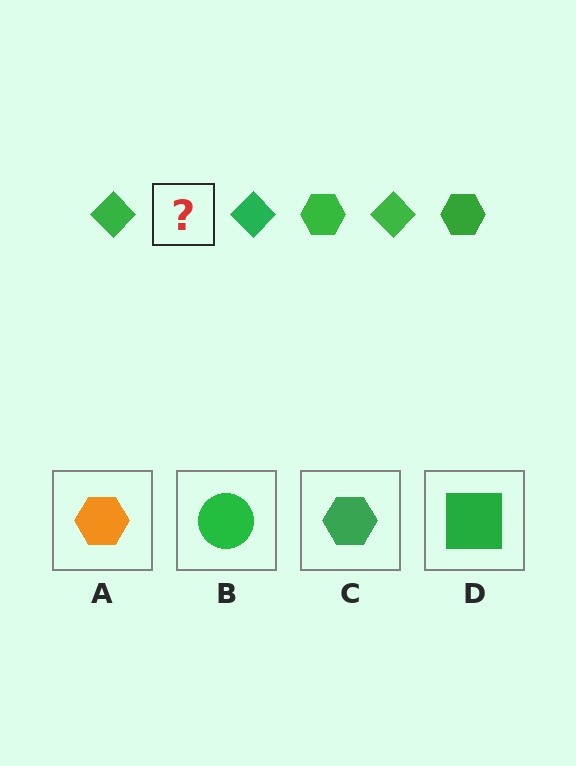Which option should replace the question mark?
Option C.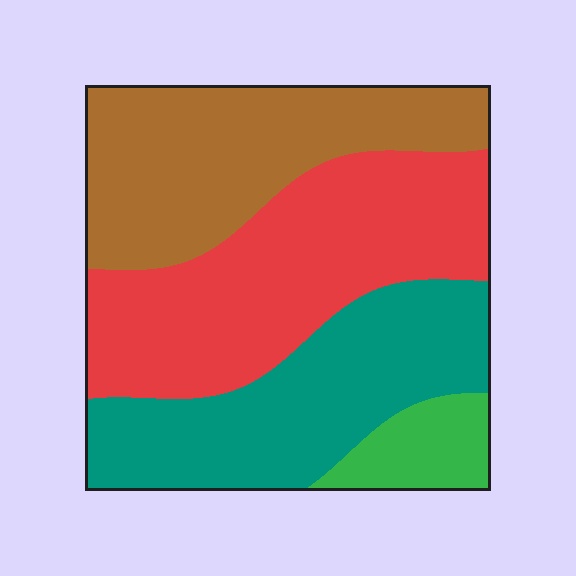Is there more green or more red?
Red.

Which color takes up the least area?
Green, at roughly 10%.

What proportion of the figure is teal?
Teal covers around 30% of the figure.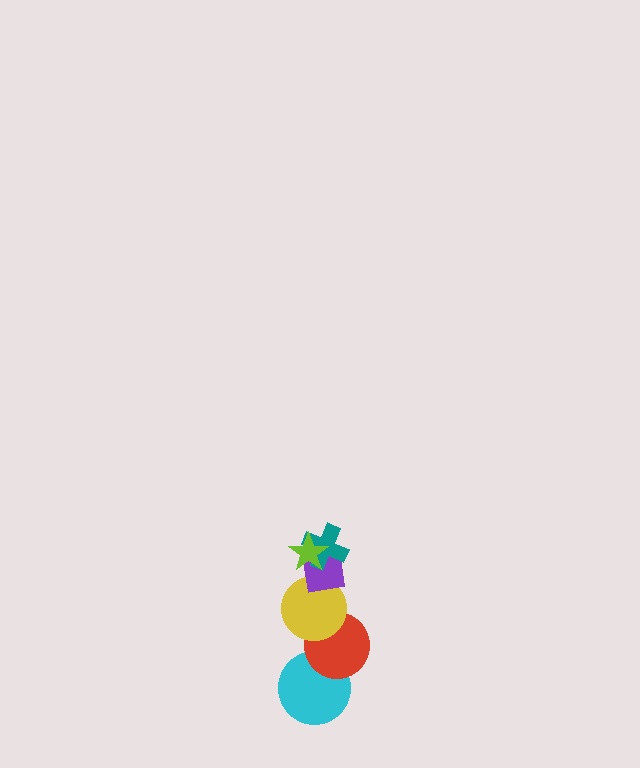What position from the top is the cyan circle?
The cyan circle is 6th from the top.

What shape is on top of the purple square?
The teal cross is on top of the purple square.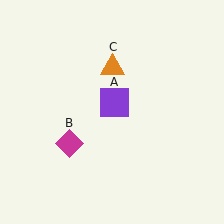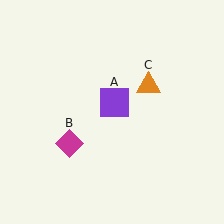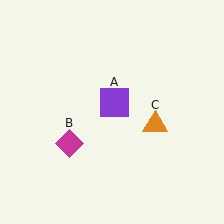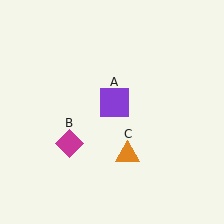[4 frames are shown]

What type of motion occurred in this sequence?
The orange triangle (object C) rotated clockwise around the center of the scene.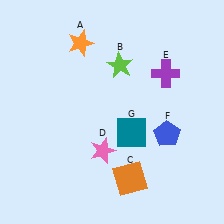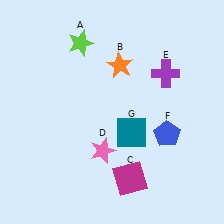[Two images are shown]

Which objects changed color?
A changed from orange to lime. B changed from lime to orange. C changed from orange to magenta.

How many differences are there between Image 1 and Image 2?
There are 3 differences between the two images.